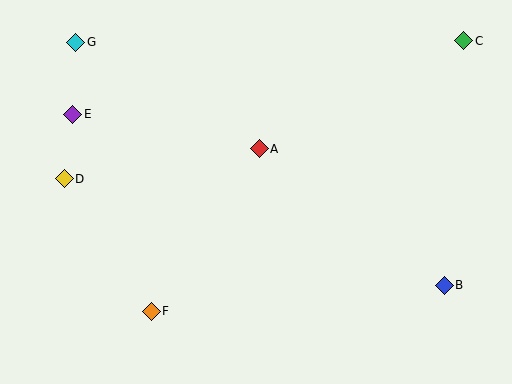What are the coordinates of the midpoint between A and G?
The midpoint between A and G is at (168, 95).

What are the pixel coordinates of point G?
Point G is at (76, 42).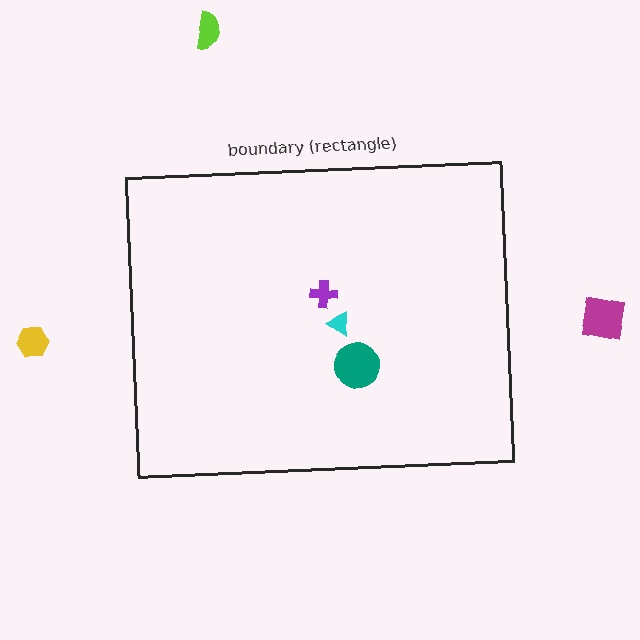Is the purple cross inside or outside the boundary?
Inside.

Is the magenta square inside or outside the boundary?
Outside.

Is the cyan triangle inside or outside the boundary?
Inside.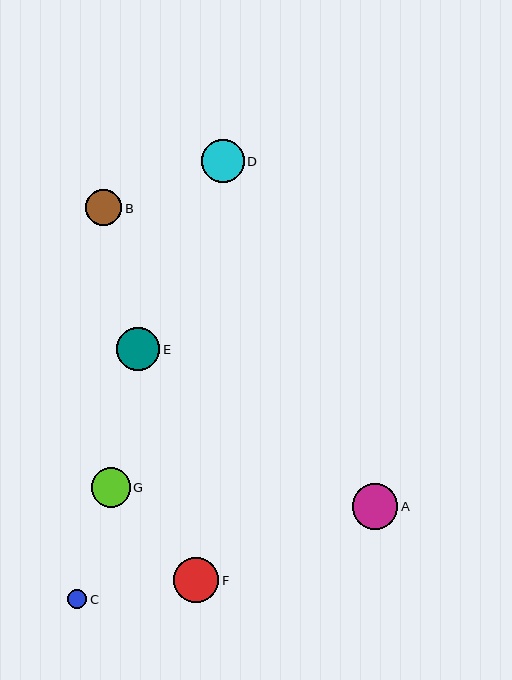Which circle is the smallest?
Circle C is the smallest with a size of approximately 19 pixels.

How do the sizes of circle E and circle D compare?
Circle E and circle D are approximately the same size.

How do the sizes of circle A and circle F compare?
Circle A and circle F are approximately the same size.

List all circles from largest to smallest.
From largest to smallest: A, F, E, D, G, B, C.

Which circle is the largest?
Circle A is the largest with a size of approximately 46 pixels.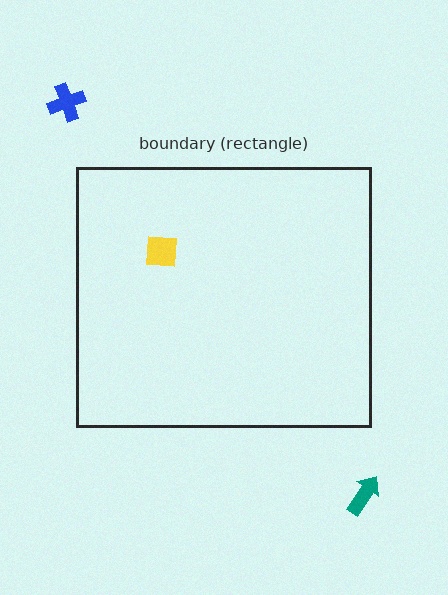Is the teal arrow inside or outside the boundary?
Outside.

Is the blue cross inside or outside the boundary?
Outside.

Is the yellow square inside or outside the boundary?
Inside.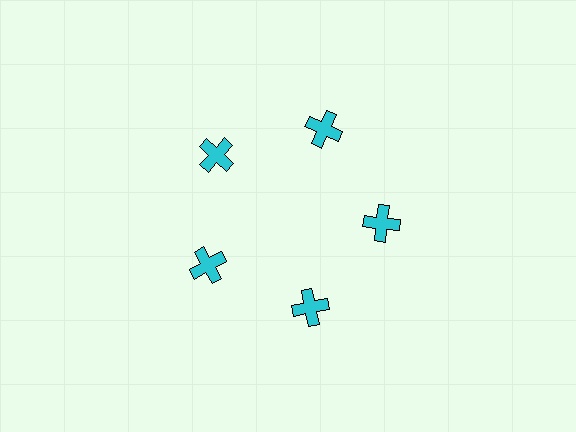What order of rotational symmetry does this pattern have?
This pattern has 5-fold rotational symmetry.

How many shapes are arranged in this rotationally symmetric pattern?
There are 5 shapes, arranged in 5 groups of 1.